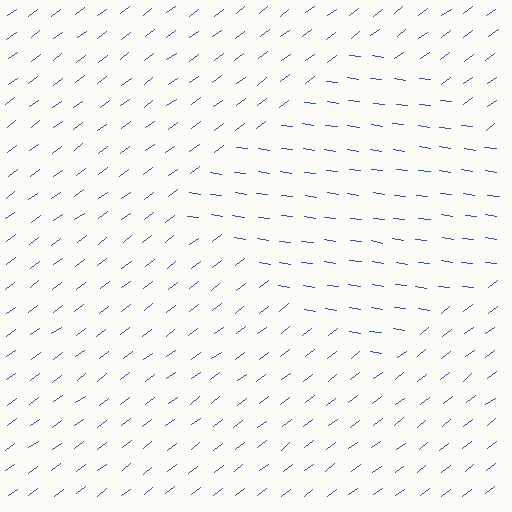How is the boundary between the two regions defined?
The boundary is defined purely by a change in line orientation (approximately 45 degrees difference). All lines are the same color and thickness.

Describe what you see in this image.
The image is filled with small blue line segments. A diamond region in the image has lines oriented differently from the surrounding lines, creating a visible texture boundary.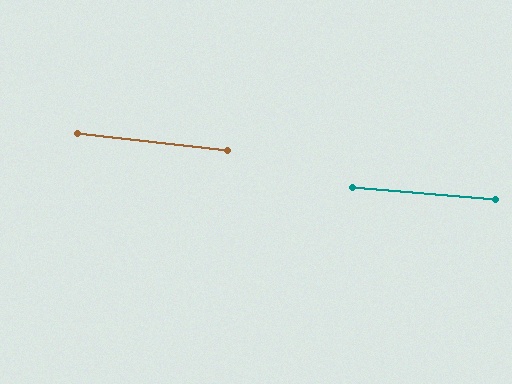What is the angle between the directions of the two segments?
Approximately 1 degree.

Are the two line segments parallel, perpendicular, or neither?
Parallel — their directions differ by only 1.5°.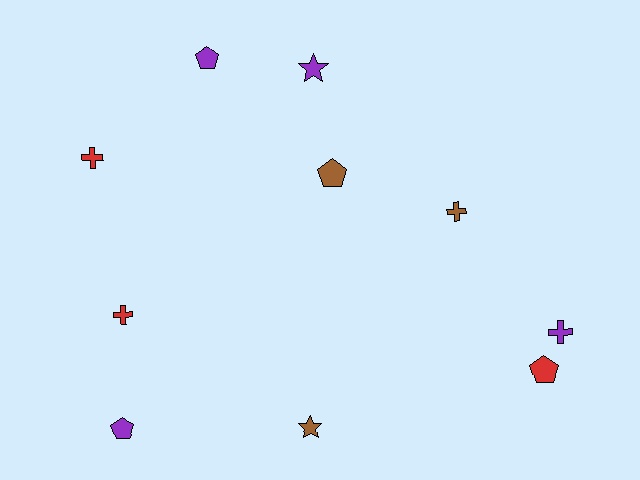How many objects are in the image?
There are 10 objects.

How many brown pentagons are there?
There is 1 brown pentagon.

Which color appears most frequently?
Purple, with 4 objects.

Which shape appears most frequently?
Pentagon, with 4 objects.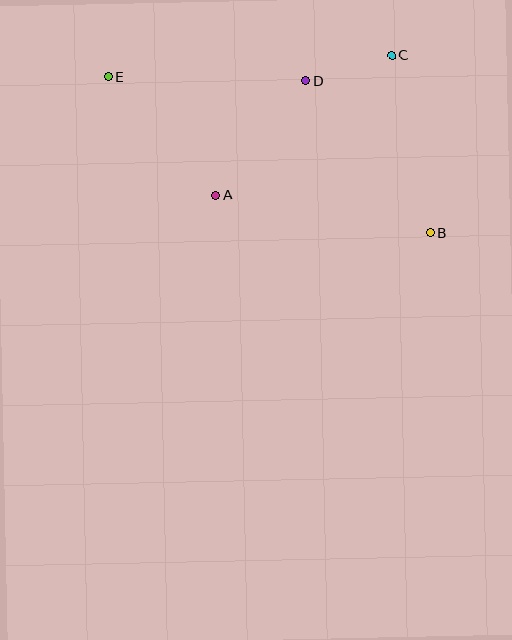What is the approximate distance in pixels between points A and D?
The distance between A and D is approximately 146 pixels.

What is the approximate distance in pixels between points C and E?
The distance between C and E is approximately 284 pixels.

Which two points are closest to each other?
Points C and D are closest to each other.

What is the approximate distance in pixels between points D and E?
The distance between D and E is approximately 198 pixels.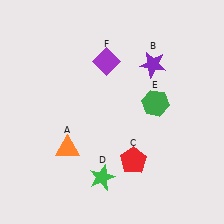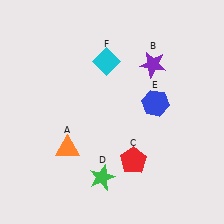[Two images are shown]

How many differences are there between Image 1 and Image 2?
There are 2 differences between the two images.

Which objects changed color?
E changed from green to blue. F changed from purple to cyan.